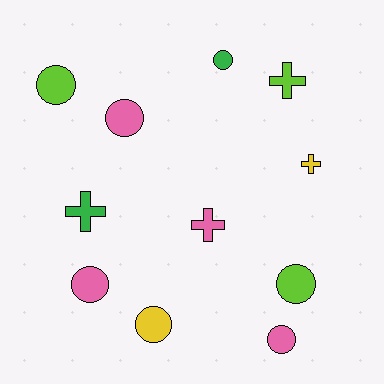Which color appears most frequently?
Pink, with 4 objects.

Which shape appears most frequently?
Circle, with 7 objects.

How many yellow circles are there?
There is 1 yellow circle.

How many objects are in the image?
There are 11 objects.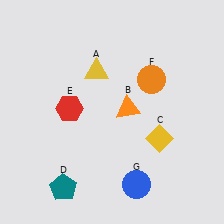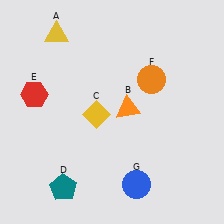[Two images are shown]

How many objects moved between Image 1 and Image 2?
3 objects moved between the two images.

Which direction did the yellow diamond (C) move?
The yellow diamond (C) moved left.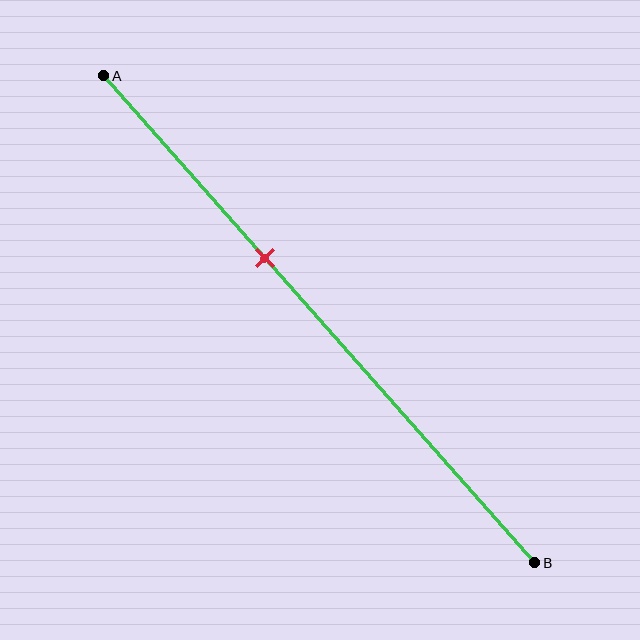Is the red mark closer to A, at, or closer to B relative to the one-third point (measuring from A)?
The red mark is closer to point B than the one-third point of segment AB.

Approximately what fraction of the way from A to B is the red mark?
The red mark is approximately 35% of the way from A to B.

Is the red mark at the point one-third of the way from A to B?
No, the mark is at about 35% from A, not at the 33% one-third point.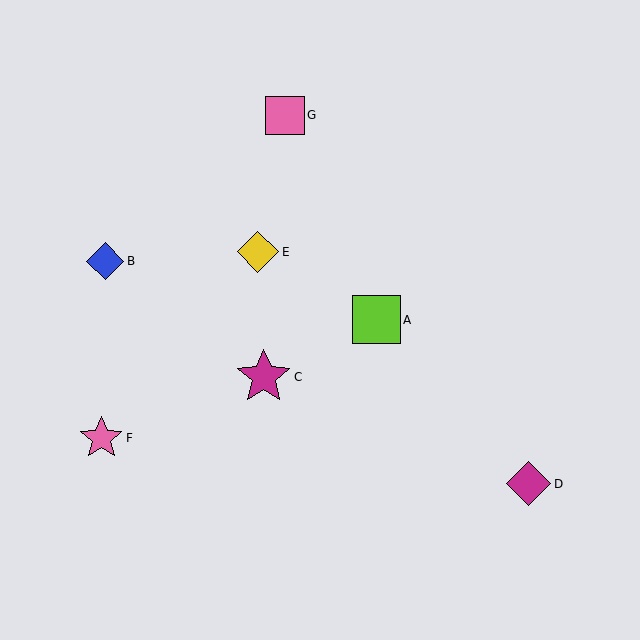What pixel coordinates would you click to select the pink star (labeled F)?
Click at (101, 438) to select the pink star F.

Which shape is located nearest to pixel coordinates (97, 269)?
The blue diamond (labeled B) at (105, 261) is nearest to that location.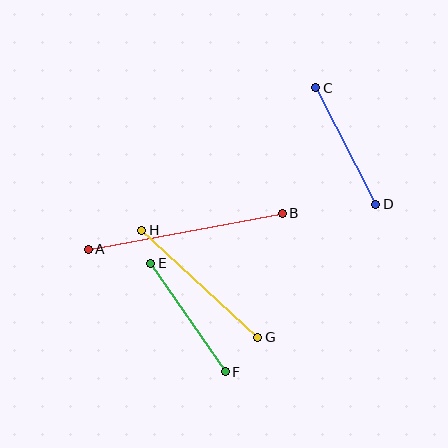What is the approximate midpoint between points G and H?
The midpoint is at approximately (200, 284) pixels.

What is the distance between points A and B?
The distance is approximately 197 pixels.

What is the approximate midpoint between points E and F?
The midpoint is at approximately (188, 318) pixels.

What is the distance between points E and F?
The distance is approximately 132 pixels.